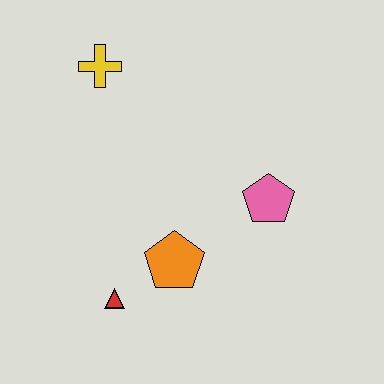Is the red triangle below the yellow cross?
Yes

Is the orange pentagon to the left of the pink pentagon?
Yes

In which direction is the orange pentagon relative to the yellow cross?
The orange pentagon is below the yellow cross.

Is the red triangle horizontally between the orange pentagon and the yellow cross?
Yes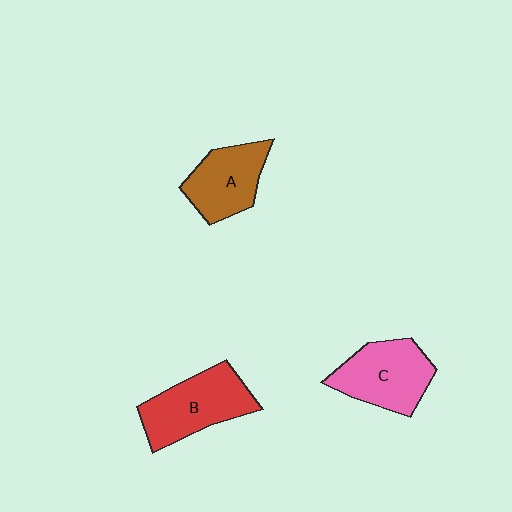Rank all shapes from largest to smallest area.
From largest to smallest: B (red), C (pink), A (brown).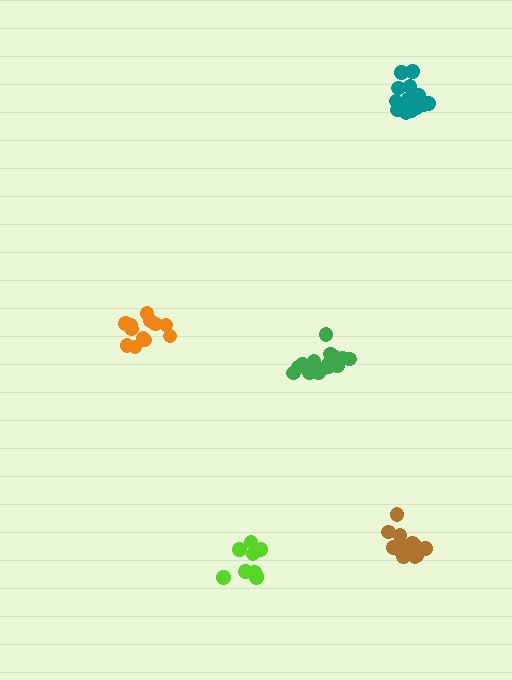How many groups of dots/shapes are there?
There are 5 groups.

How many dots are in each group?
Group 1: 9 dots, Group 2: 15 dots, Group 3: 12 dots, Group 4: 15 dots, Group 5: 12 dots (63 total).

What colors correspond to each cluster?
The clusters are colored: lime, green, brown, teal, orange.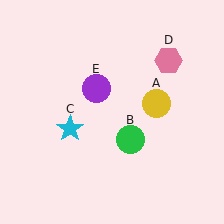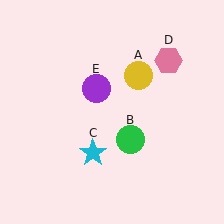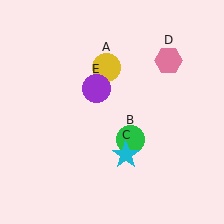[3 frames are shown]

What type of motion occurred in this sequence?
The yellow circle (object A), cyan star (object C) rotated counterclockwise around the center of the scene.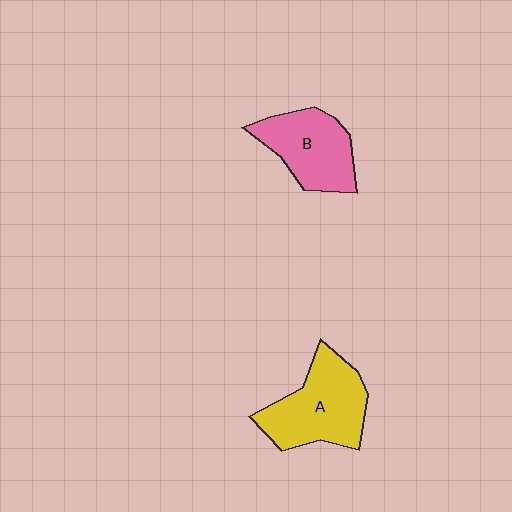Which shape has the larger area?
Shape A (yellow).